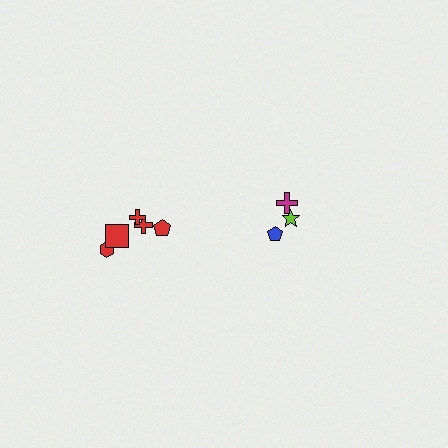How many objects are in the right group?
There are 3 objects.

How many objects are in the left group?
There are 5 objects.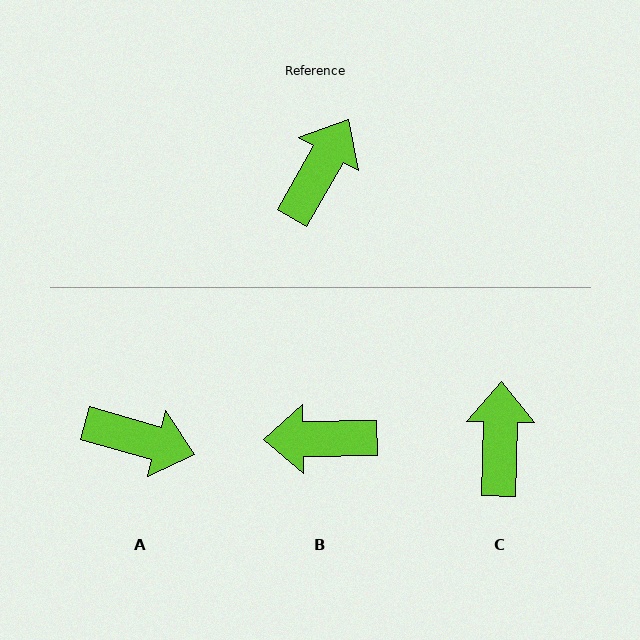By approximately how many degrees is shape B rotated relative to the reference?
Approximately 120 degrees counter-clockwise.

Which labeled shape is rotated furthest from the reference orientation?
B, about 120 degrees away.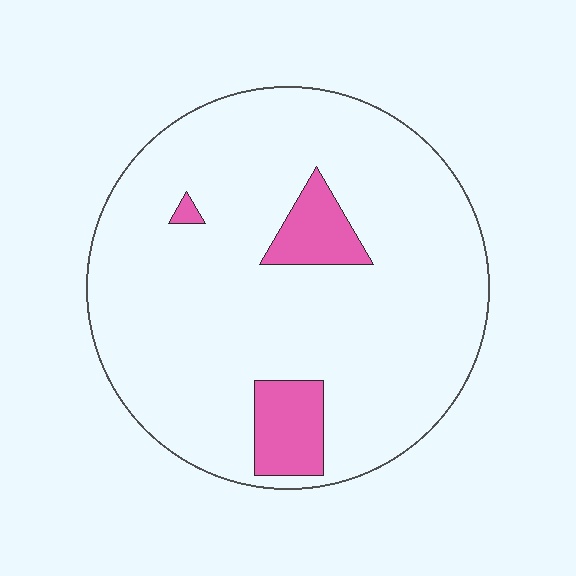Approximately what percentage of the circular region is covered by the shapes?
Approximately 10%.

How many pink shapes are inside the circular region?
3.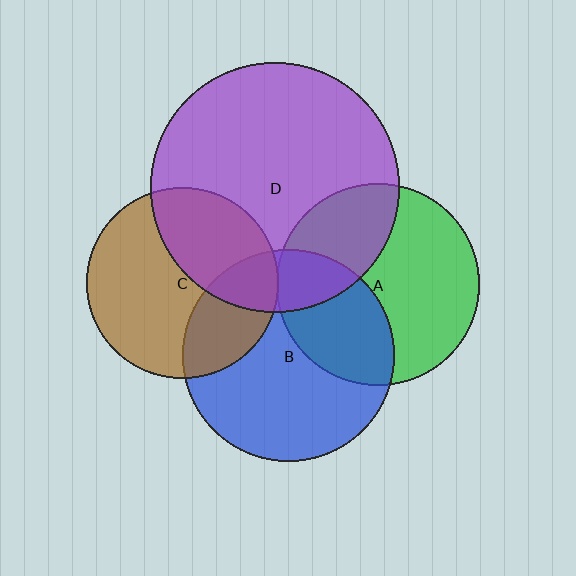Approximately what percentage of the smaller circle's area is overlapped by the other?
Approximately 30%.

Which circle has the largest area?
Circle D (purple).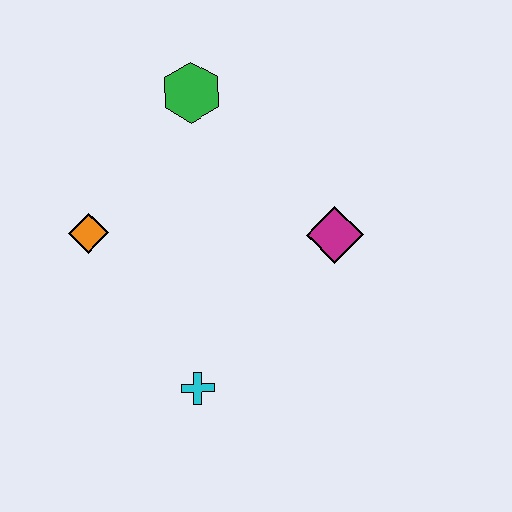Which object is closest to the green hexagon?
The orange diamond is closest to the green hexagon.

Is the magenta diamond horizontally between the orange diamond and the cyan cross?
No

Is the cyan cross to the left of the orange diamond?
No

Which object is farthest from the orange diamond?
The magenta diamond is farthest from the orange diamond.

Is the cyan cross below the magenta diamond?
Yes